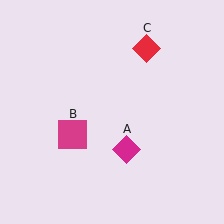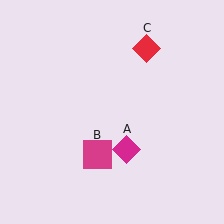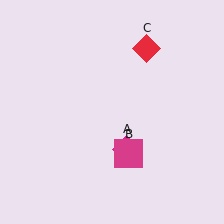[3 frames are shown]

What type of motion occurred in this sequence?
The magenta square (object B) rotated counterclockwise around the center of the scene.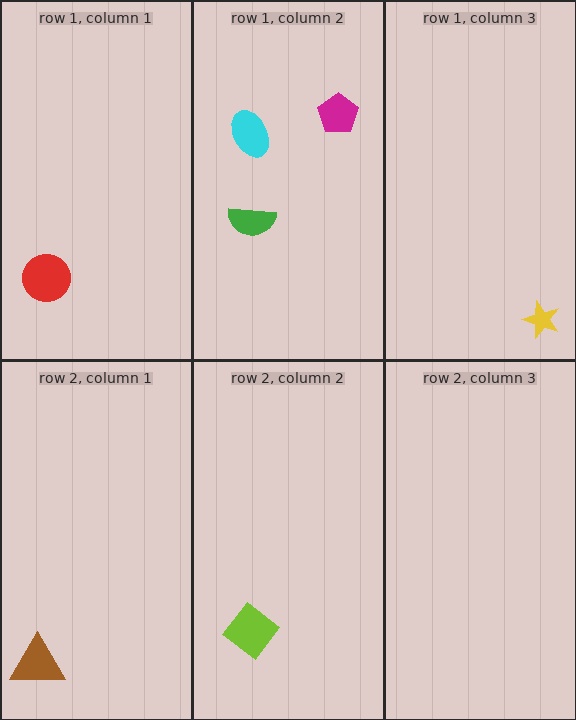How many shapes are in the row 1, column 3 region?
1.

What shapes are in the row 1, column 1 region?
The red circle.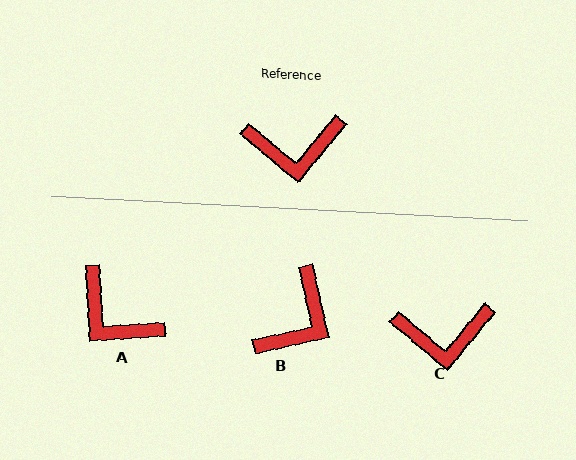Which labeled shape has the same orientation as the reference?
C.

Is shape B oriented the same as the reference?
No, it is off by about 52 degrees.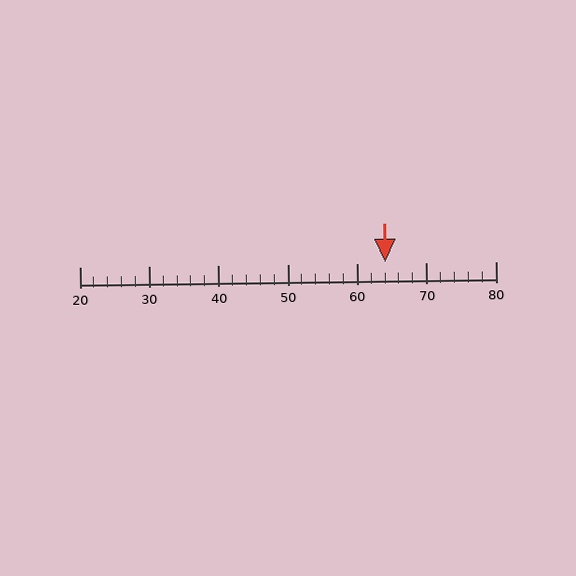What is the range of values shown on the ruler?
The ruler shows values from 20 to 80.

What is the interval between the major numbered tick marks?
The major tick marks are spaced 10 units apart.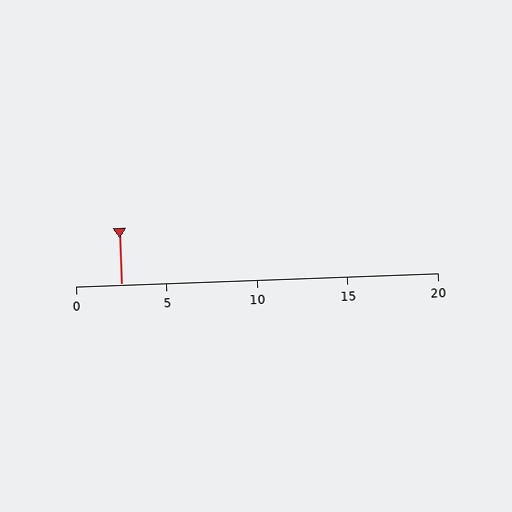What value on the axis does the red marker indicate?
The marker indicates approximately 2.5.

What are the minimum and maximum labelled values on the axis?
The axis runs from 0 to 20.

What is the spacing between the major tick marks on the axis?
The major ticks are spaced 5 apart.